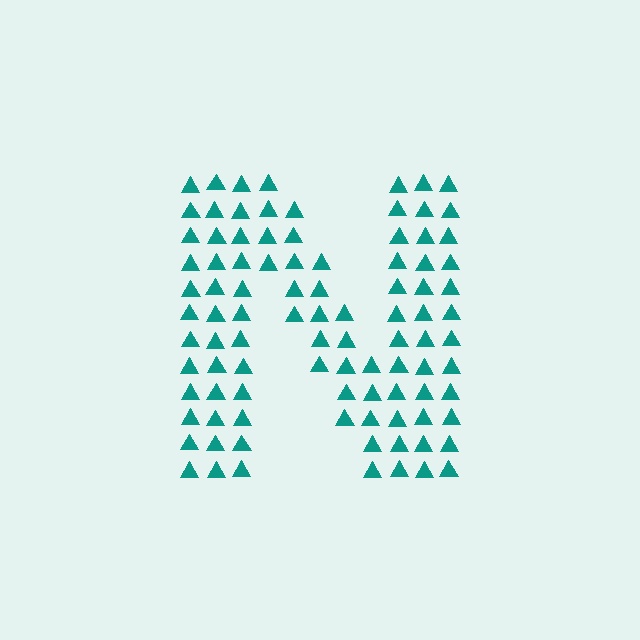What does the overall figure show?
The overall figure shows the letter N.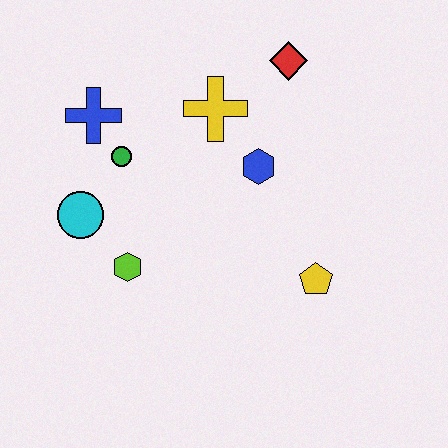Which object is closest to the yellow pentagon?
The blue hexagon is closest to the yellow pentagon.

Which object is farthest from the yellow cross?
The yellow pentagon is farthest from the yellow cross.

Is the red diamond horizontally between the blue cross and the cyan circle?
No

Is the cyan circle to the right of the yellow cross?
No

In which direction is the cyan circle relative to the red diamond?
The cyan circle is to the left of the red diamond.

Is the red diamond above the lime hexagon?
Yes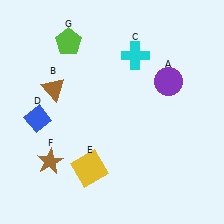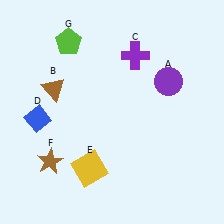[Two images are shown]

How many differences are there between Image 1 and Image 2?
There is 1 difference between the two images.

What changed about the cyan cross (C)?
In Image 1, C is cyan. In Image 2, it changed to purple.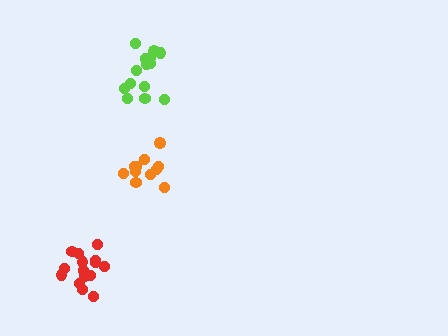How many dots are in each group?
Group 1: 15 dots, Group 2: 15 dots, Group 3: 11 dots (41 total).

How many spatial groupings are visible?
There are 3 spatial groupings.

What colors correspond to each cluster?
The clusters are colored: red, lime, orange.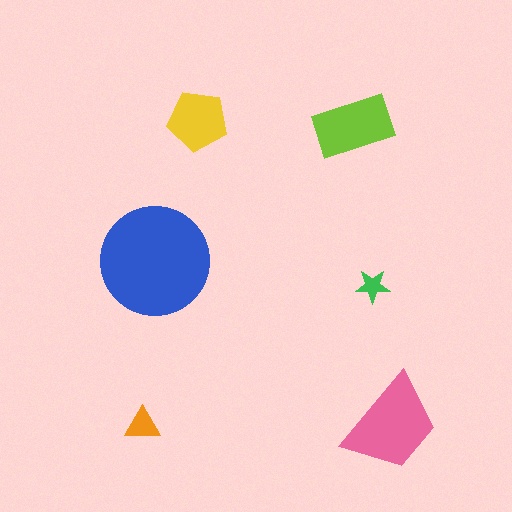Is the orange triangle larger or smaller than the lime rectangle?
Smaller.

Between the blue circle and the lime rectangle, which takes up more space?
The blue circle.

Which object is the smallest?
The green star.